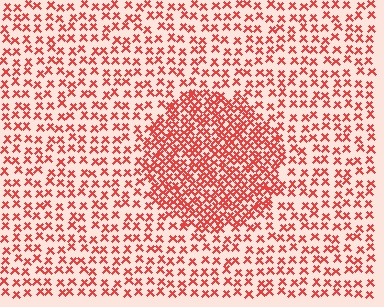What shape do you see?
I see a circle.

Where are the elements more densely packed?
The elements are more densely packed inside the circle boundary.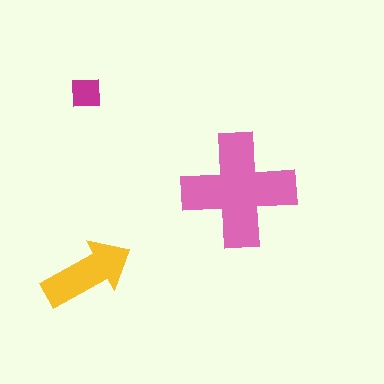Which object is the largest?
The pink cross.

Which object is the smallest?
The magenta square.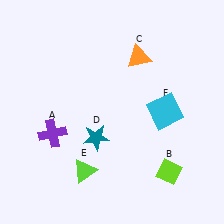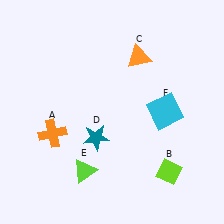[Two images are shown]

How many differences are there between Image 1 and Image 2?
There is 1 difference between the two images.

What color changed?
The cross (A) changed from purple in Image 1 to orange in Image 2.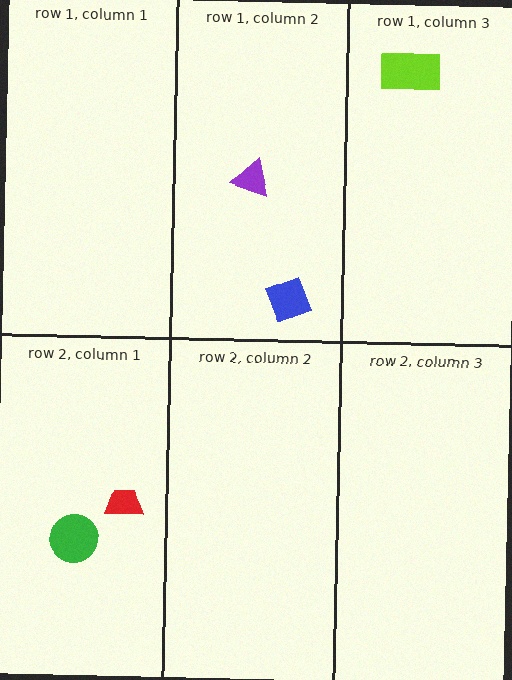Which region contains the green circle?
The row 2, column 1 region.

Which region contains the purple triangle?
The row 1, column 2 region.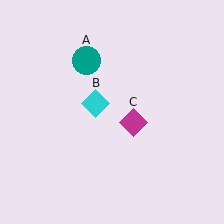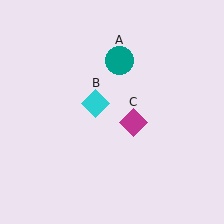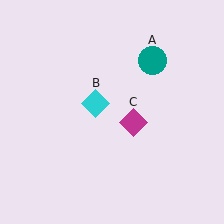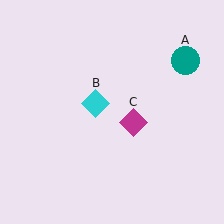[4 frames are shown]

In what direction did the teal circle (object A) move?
The teal circle (object A) moved right.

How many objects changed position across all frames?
1 object changed position: teal circle (object A).